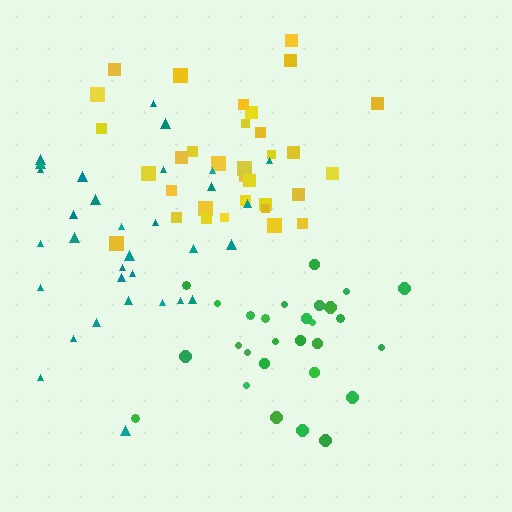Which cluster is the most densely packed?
Green.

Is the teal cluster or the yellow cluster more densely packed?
Yellow.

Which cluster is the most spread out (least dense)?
Teal.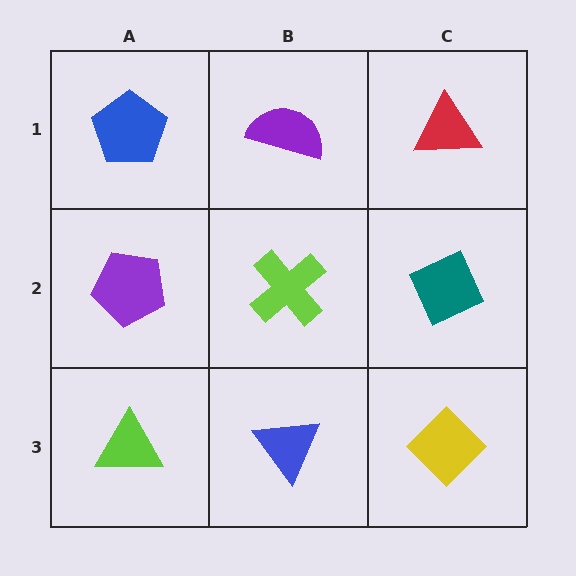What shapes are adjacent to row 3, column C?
A teal diamond (row 2, column C), a blue triangle (row 3, column B).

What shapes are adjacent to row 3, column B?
A lime cross (row 2, column B), a lime triangle (row 3, column A), a yellow diamond (row 3, column C).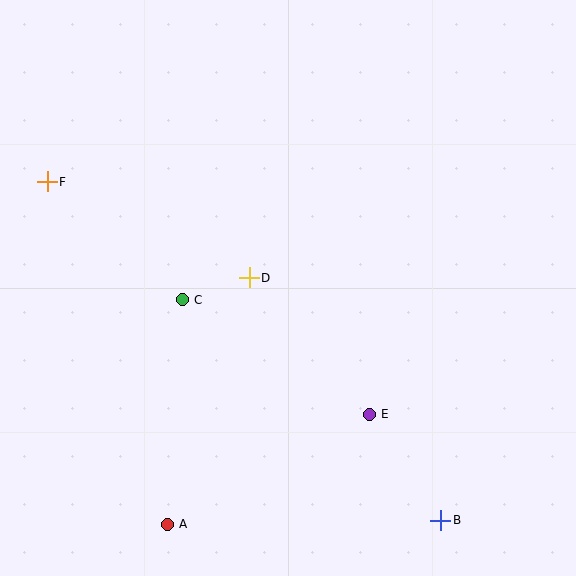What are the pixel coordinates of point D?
Point D is at (249, 278).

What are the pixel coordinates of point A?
Point A is at (167, 524).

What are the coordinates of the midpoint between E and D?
The midpoint between E and D is at (309, 346).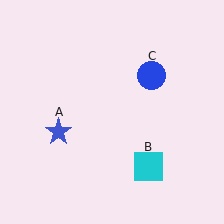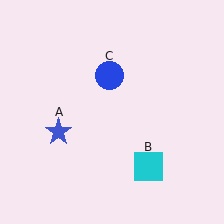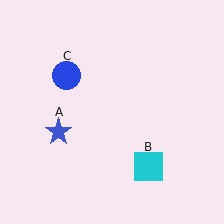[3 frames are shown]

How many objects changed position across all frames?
1 object changed position: blue circle (object C).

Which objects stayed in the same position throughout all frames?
Blue star (object A) and cyan square (object B) remained stationary.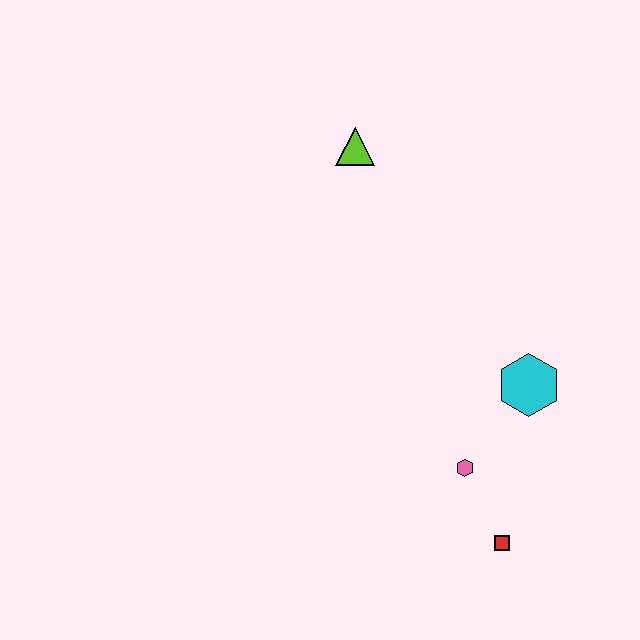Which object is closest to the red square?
The pink hexagon is closest to the red square.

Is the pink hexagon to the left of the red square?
Yes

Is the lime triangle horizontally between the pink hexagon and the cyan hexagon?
No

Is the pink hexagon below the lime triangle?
Yes